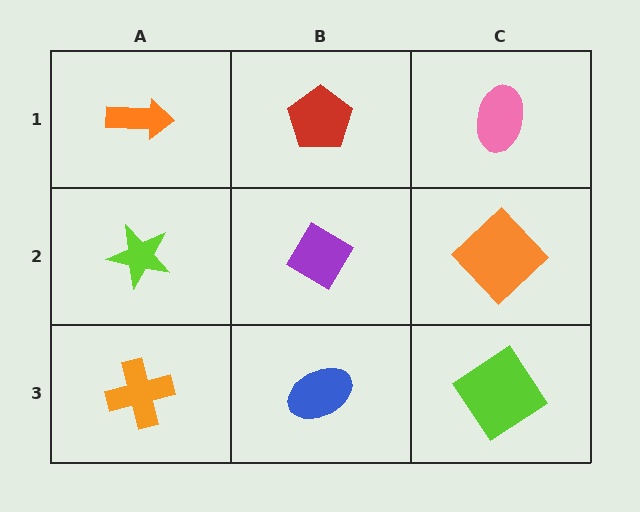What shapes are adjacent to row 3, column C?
An orange diamond (row 2, column C), a blue ellipse (row 3, column B).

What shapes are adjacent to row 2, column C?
A pink ellipse (row 1, column C), a lime diamond (row 3, column C), a purple diamond (row 2, column B).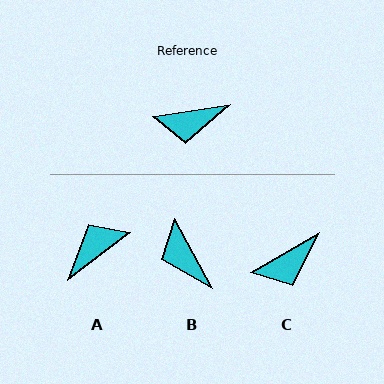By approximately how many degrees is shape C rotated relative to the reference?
Approximately 22 degrees counter-clockwise.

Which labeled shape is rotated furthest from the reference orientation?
A, about 152 degrees away.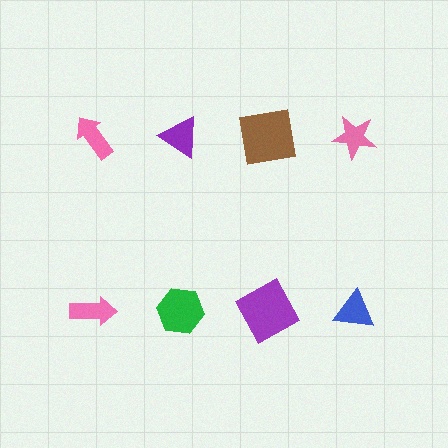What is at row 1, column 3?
A brown square.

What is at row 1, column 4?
A pink star.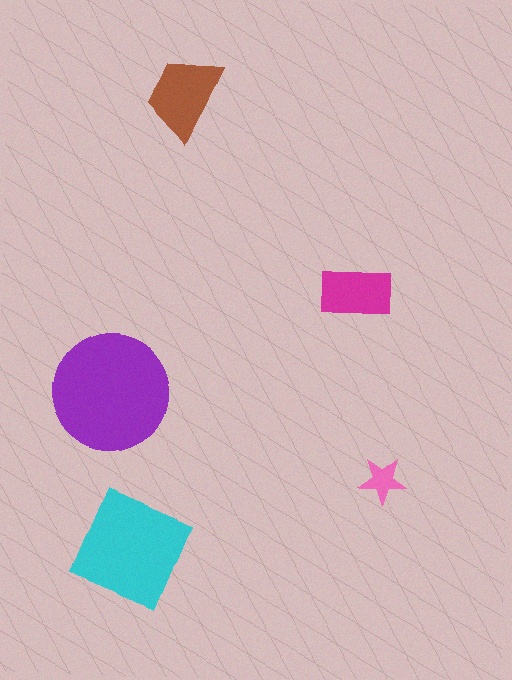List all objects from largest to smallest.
The purple circle, the cyan square, the brown trapezoid, the magenta rectangle, the pink star.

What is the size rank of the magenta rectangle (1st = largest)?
4th.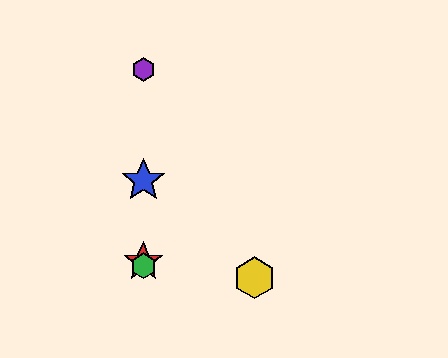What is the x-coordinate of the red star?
The red star is at x≈143.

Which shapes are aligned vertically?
The red star, the blue star, the green hexagon, the purple hexagon are aligned vertically.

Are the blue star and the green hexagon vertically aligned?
Yes, both are at x≈143.